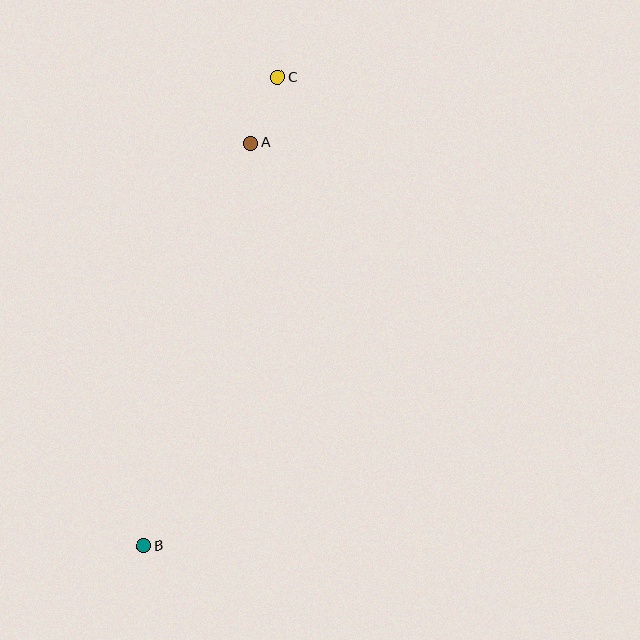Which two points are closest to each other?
Points A and C are closest to each other.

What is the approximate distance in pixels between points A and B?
The distance between A and B is approximately 417 pixels.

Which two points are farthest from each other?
Points B and C are farthest from each other.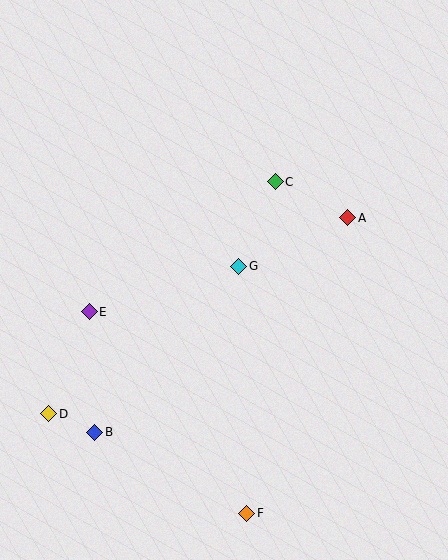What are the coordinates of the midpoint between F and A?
The midpoint between F and A is at (297, 366).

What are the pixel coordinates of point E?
Point E is at (89, 312).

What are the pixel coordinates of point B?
Point B is at (95, 432).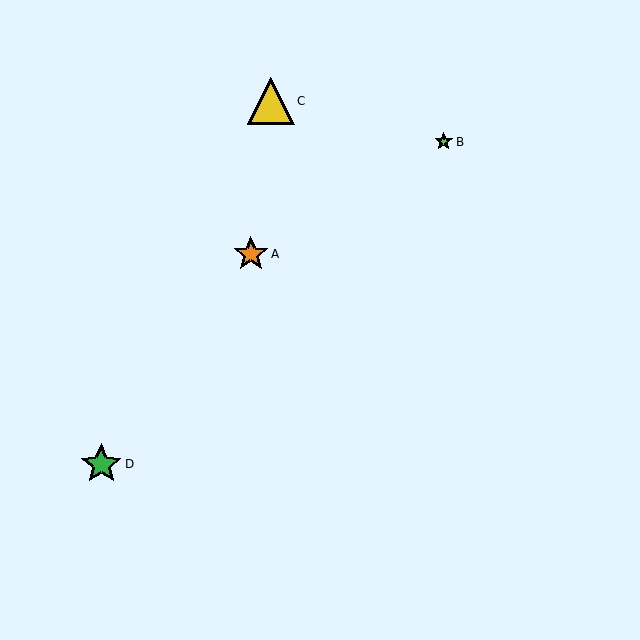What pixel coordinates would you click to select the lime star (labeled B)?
Click at (444, 142) to select the lime star B.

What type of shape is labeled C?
Shape C is a yellow triangle.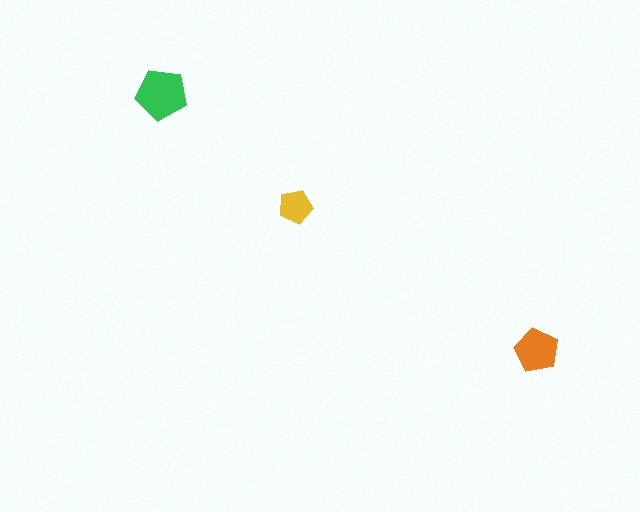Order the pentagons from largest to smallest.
the green one, the orange one, the yellow one.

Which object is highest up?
The green pentagon is topmost.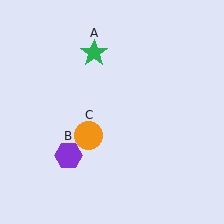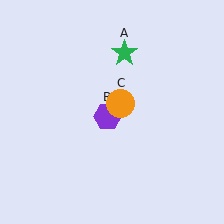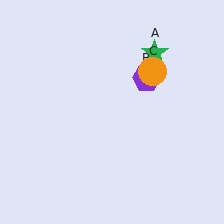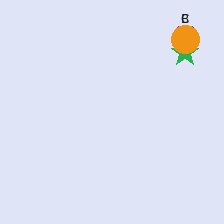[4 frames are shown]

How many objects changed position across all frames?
3 objects changed position: green star (object A), purple hexagon (object B), orange circle (object C).